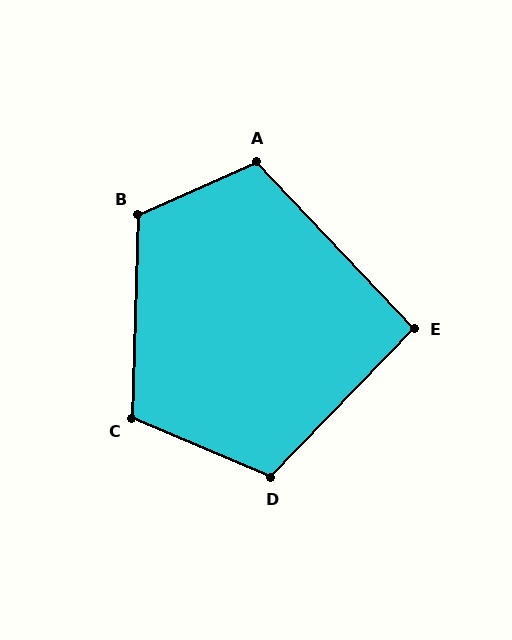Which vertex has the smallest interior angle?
E, at approximately 93 degrees.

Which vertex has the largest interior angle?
B, at approximately 116 degrees.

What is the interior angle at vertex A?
Approximately 109 degrees (obtuse).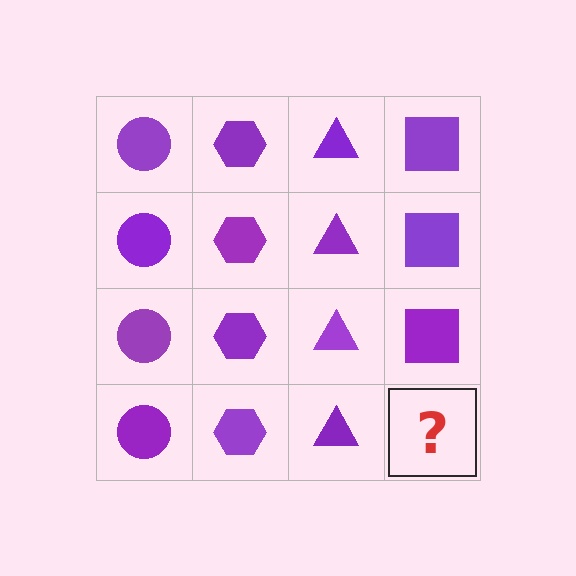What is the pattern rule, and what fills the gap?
The rule is that each column has a consistent shape. The gap should be filled with a purple square.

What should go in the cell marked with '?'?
The missing cell should contain a purple square.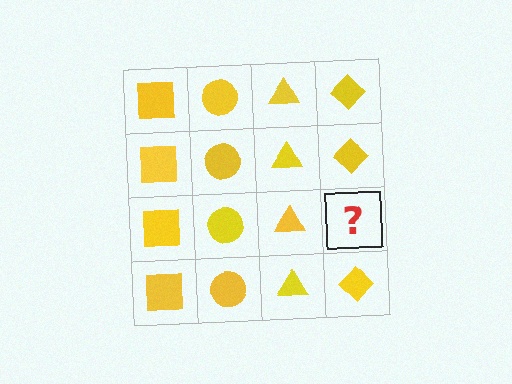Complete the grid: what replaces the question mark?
The question mark should be replaced with a yellow diamond.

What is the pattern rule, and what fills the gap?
The rule is that each column has a consistent shape. The gap should be filled with a yellow diamond.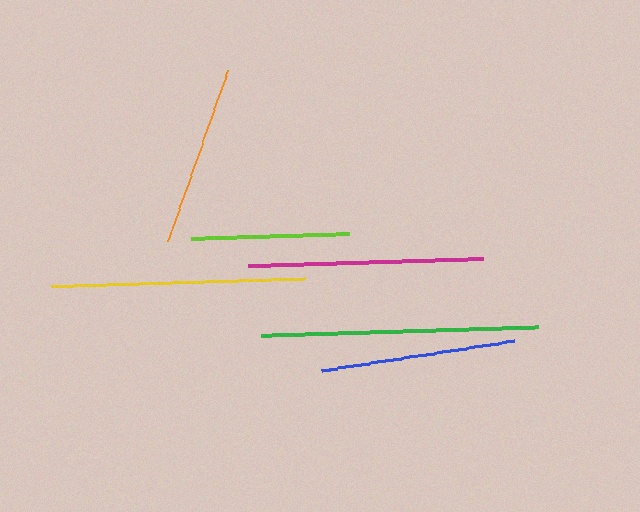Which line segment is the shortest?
The lime line is the shortest at approximately 157 pixels.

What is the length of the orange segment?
The orange segment is approximately 181 pixels long.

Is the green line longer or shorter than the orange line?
The green line is longer than the orange line.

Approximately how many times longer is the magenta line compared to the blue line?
The magenta line is approximately 1.2 times the length of the blue line.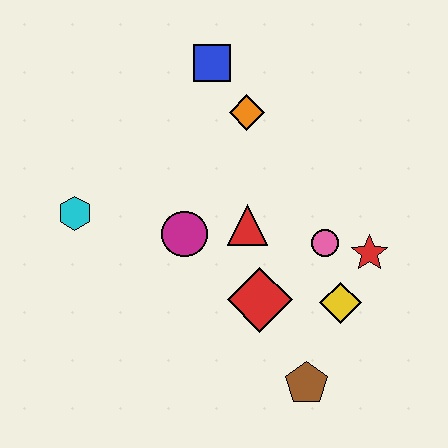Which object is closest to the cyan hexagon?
The magenta circle is closest to the cyan hexagon.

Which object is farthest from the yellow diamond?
The cyan hexagon is farthest from the yellow diamond.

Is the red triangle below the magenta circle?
No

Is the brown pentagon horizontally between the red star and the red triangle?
Yes